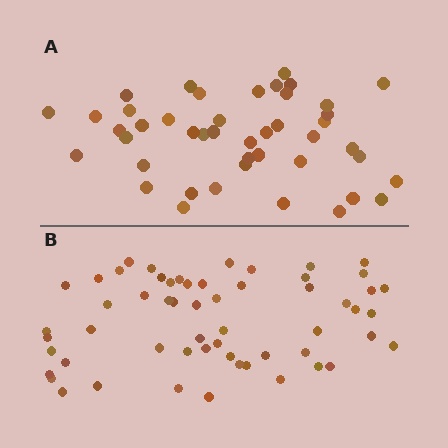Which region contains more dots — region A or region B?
Region B (the bottom region) has more dots.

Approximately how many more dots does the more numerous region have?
Region B has approximately 15 more dots than region A.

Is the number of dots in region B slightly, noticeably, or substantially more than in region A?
Region B has noticeably more, but not dramatically so. The ratio is roughly 1.3 to 1.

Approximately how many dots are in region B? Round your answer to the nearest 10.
About 60 dots. (The exact count is 57, which rounds to 60.)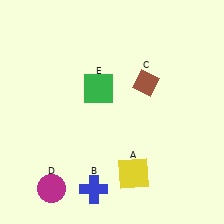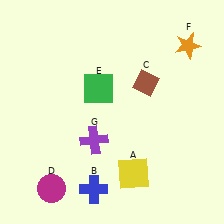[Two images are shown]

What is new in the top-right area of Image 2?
An orange star (F) was added in the top-right area of Image 2.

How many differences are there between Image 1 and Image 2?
There are 2 differences between the two images.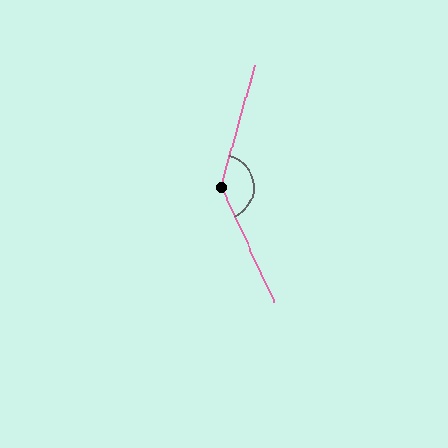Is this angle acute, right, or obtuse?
It is obtuse.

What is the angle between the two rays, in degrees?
Approximately 139 degrees.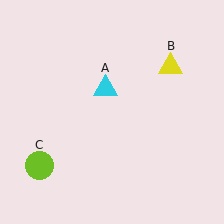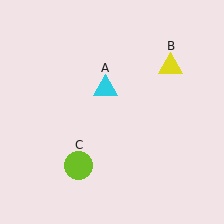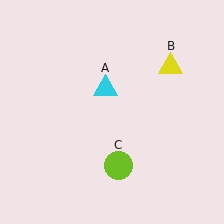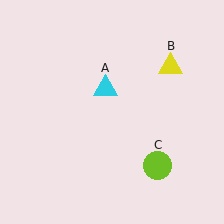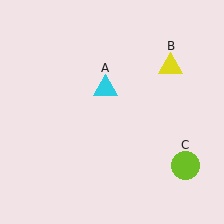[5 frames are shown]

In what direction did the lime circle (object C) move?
The lime circle (object C) moved right.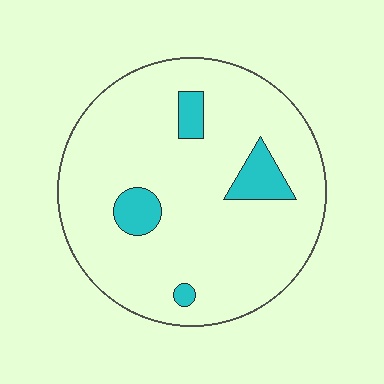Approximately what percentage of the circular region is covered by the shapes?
Approximately 10%.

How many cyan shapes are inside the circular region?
4.